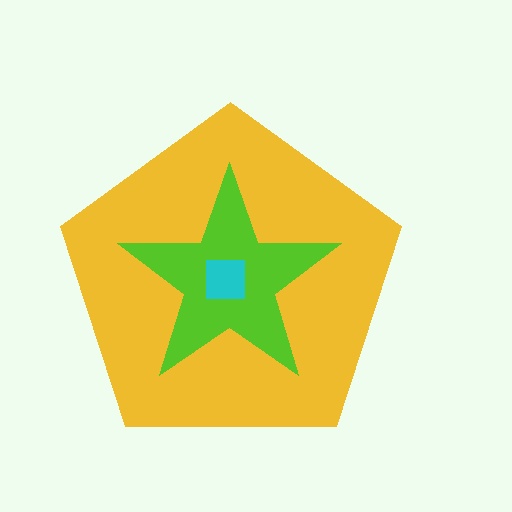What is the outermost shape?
The yellow pentagon.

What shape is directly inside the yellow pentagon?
The lime star.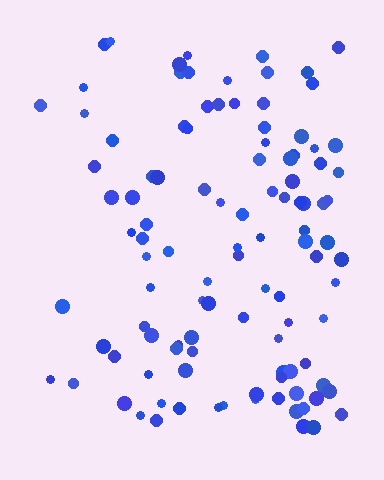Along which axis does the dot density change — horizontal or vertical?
Horizontal.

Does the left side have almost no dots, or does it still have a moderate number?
Still a moderate number, just noticeably fewer than the right.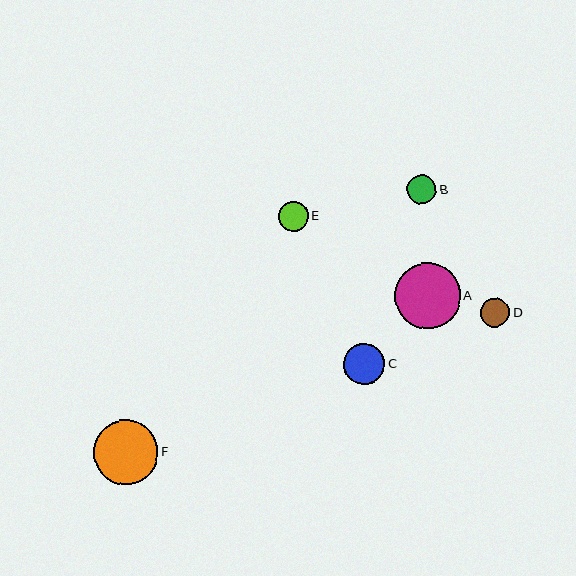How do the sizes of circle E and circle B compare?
Circle E and circle B are approximately the same size.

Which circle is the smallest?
Circle D is the smallest with a size of approximately 29 pixels.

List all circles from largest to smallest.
From largest to smallest: A, F, C, E, B, D.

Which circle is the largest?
Circle A is the largest with a size of approximately 66 pixels.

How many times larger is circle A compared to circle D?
Circle A is approximately 2.2 times the size of circle D.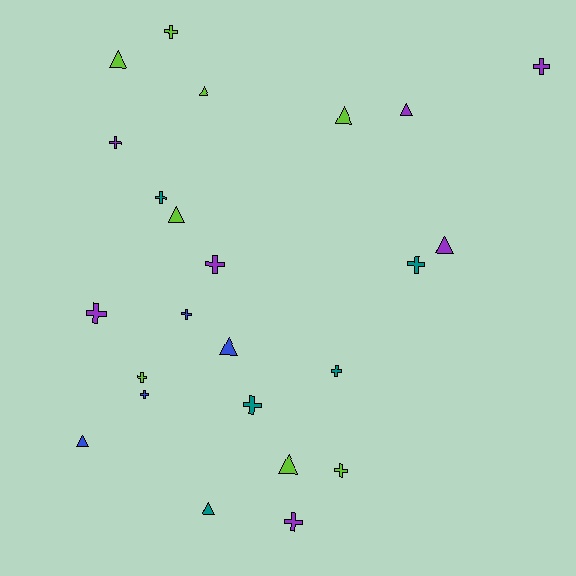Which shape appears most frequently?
Cross, with 14 objects.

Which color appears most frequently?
Lime, with 8 objects.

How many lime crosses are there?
There are 3 lime crosses.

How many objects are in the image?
There are 24 objects.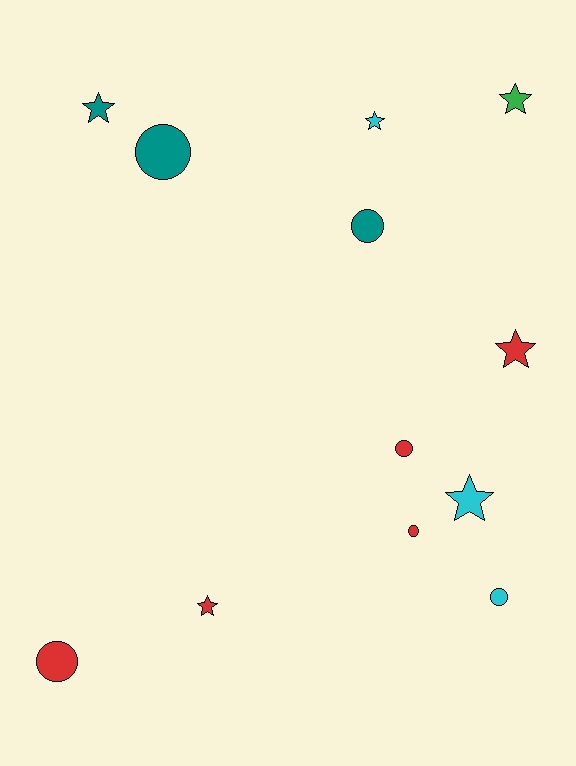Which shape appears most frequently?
Star, with 6 objects.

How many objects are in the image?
There are 12 objects.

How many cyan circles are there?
There is 1 cyan circle.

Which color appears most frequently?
Red, with 5 objects.